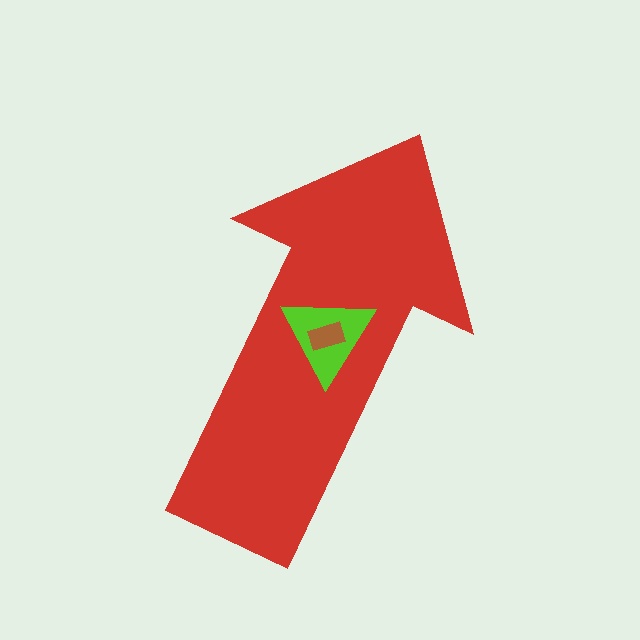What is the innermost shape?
The brown rectangle.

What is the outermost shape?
The red arrow.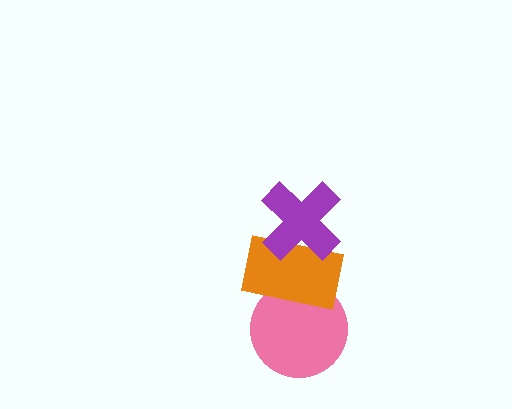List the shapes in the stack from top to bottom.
From top to bottom: the purple cross, the orange rectangle, the pink circle.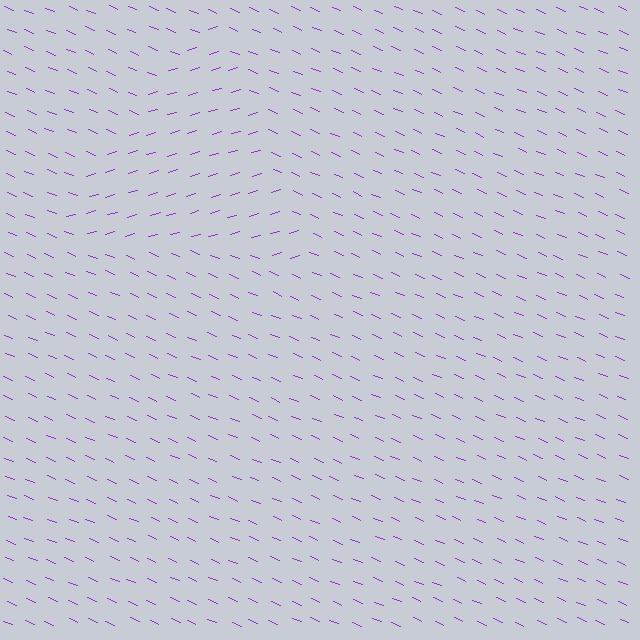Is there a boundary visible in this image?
Yes, there is a texture boundary formed by a change in line orientation.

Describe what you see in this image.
The image is filled with small purple line segments. A triangle region in the image has lines oriented differently from the surrounding lines, creating a visible texture boundary.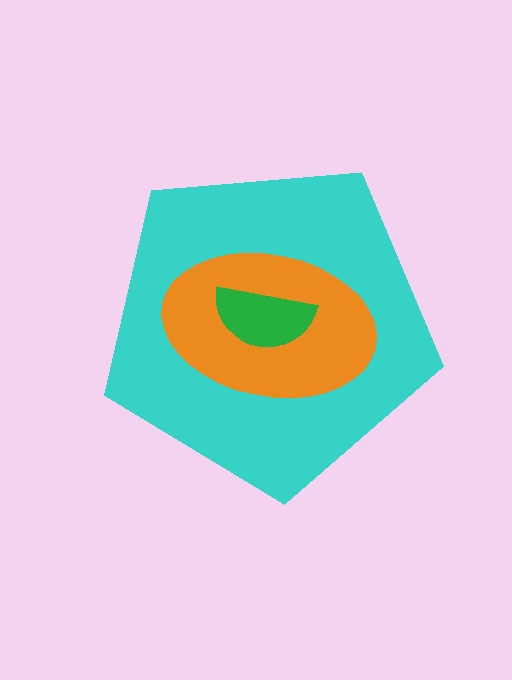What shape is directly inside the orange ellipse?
The green semicircle.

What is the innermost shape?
The green semicircle.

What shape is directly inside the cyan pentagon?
The orange ellipse.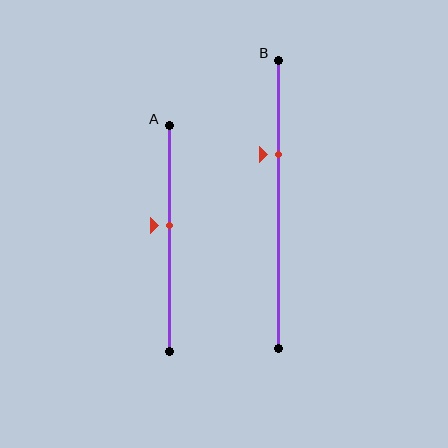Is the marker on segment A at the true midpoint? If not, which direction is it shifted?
No, the marker on segment A is shifted upward by about 6% of the segment length.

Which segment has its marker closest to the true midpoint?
Segment A has its marker closest to the true midpoint.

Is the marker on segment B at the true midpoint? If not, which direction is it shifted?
No, the marker on segment B is shifted upward by about 17% of the segment length.